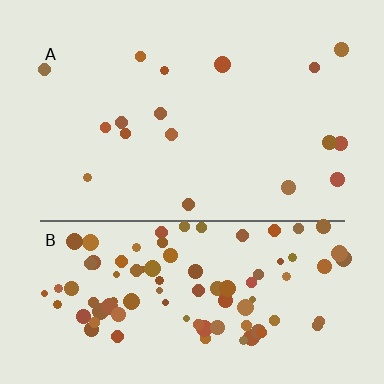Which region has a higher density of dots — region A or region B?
B (the bottom).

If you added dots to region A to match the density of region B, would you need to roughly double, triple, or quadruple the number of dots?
Approximately quadruple.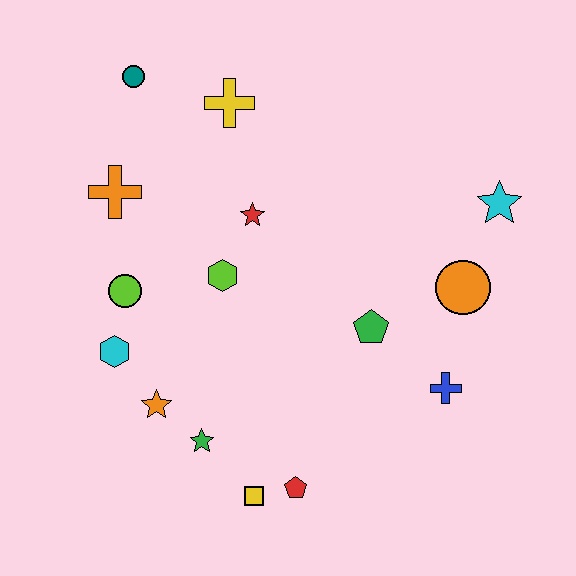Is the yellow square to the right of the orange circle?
No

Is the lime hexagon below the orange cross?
Yes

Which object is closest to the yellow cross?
The teal circle is closest to the yellow cross.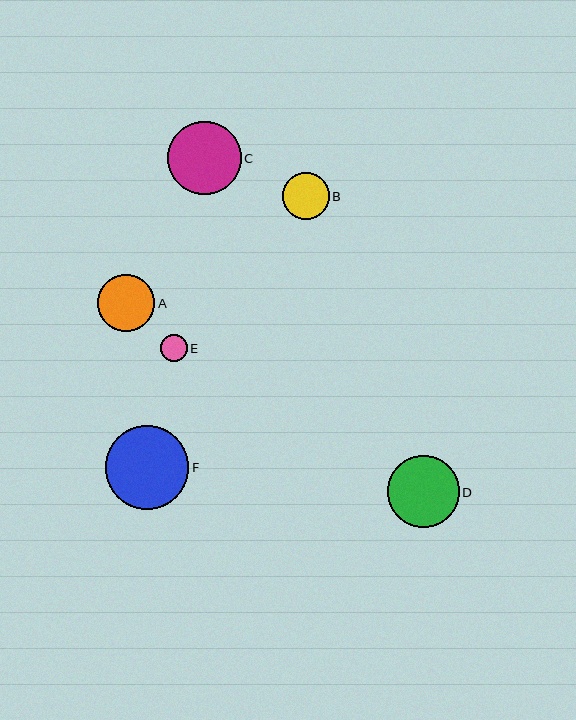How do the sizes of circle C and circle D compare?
Circle C and circle D are approximately the same size.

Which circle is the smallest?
Circle E is the smallest with a size of approximately 27 pixels.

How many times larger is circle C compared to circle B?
Circle C is approximately 1.6 times the size of circle B.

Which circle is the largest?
Circle F is the largest with a size of approximately 83 pixels.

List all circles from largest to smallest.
From largest to smallest: F, C, D, A, B, E.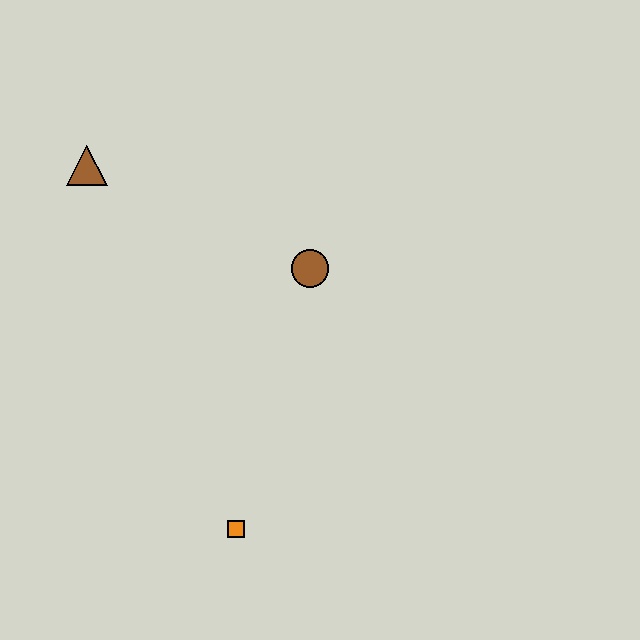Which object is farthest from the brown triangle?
The orange square is farthest from the brown triangle.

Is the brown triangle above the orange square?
Yes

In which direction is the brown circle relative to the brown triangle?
The brown circle is to the right of the brown triangle.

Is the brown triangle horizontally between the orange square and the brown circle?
No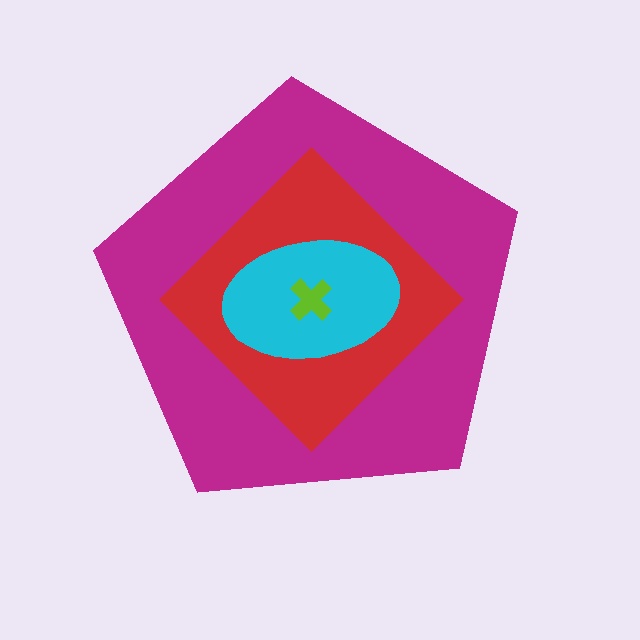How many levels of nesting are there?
4.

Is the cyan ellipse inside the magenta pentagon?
Yes.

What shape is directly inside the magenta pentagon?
The red diamond.